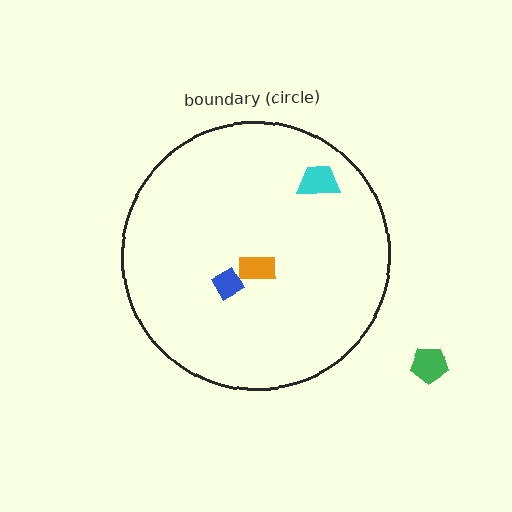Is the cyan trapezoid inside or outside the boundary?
Inside.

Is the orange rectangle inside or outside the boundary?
Inside.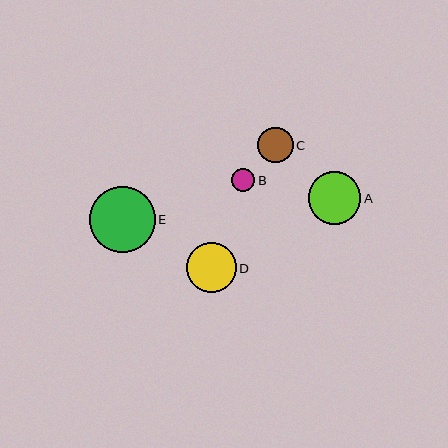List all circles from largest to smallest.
From largest to smallest: E, A, D, C, B.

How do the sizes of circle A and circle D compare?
Circle A and circle D are approximately the same size.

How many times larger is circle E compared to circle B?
Circle E is approximately 2.8 times the size of circle B.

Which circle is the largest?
Circle E is the largest with a size of approximately 66 pixels.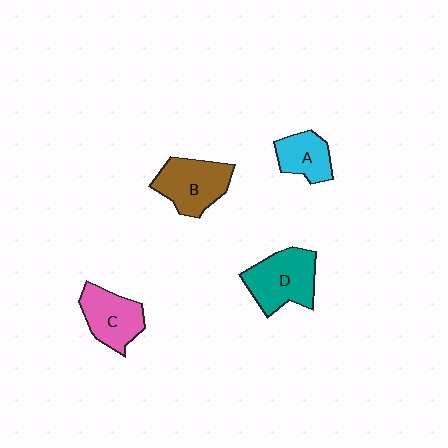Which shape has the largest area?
Shape D (teal).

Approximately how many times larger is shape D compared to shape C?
Approximately 1.2 times.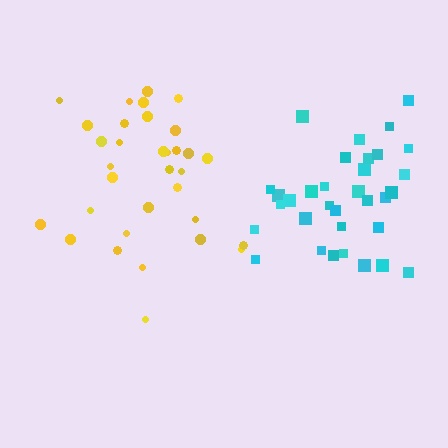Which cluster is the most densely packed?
Cyan.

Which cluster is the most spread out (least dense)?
Yellow.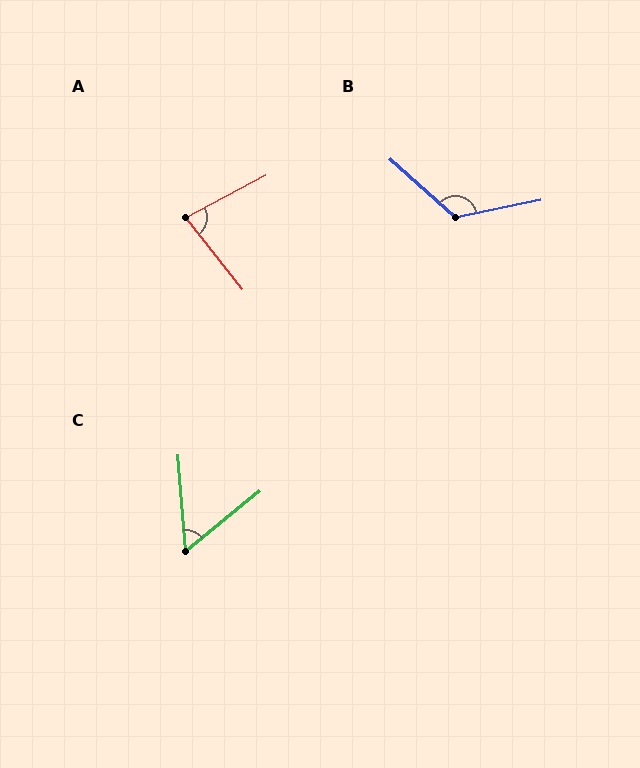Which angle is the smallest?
C, at approximately 55 degrees.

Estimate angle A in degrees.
Approximately 80 degrees.